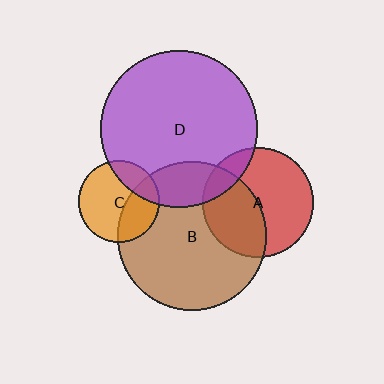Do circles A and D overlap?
Yes.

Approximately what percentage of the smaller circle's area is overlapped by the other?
Approximately 15%.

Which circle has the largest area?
Circle D (purple).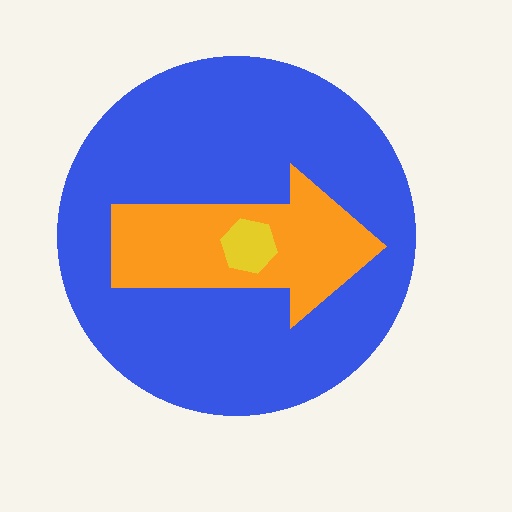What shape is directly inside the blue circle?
The orange arrow.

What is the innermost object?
The yellow hexagon.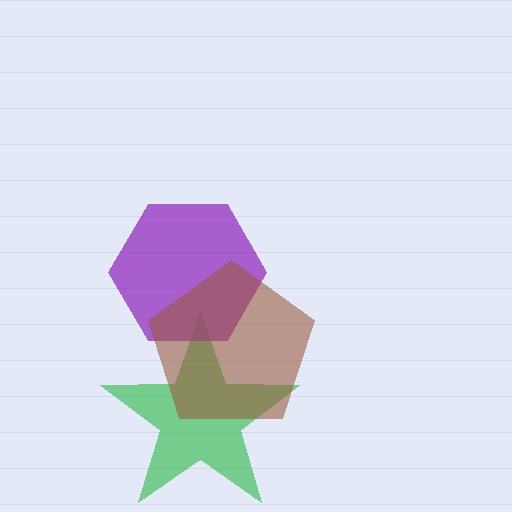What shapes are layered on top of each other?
The layered shapes are: a green star, a purple hexagon, a brown pentagon.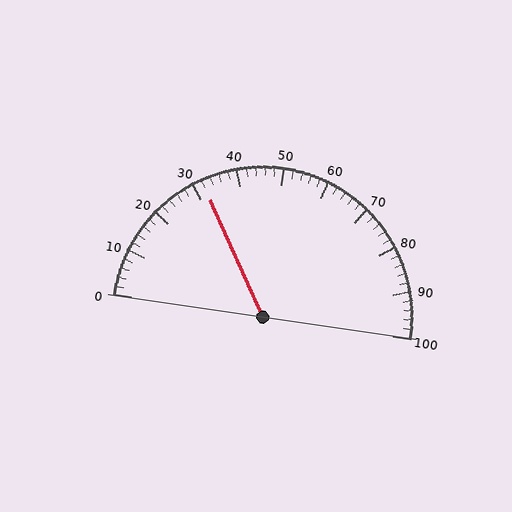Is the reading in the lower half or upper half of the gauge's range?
The reading is in the lower half of the range (0 to 100).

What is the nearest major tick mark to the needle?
The nearest major tick mark is 30.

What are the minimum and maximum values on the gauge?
The gauge ranges from 0 to 100.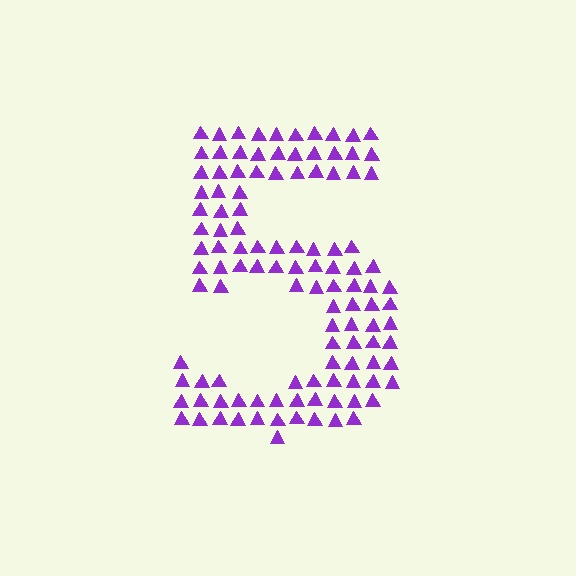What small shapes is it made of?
It is made of small triangles.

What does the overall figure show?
The overall figure shows the digit 5.